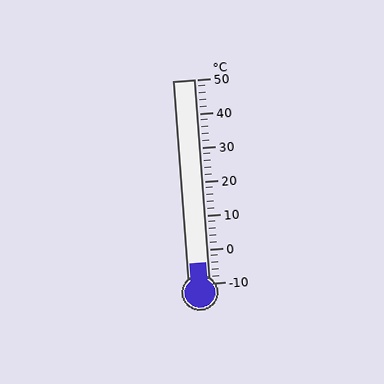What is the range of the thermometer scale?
The thermometer scale ranges from -10°C to 50°C.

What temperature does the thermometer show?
The thermometer shows approximately -4°C.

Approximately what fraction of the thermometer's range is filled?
The thermometer is filled to approximately 10% of its range.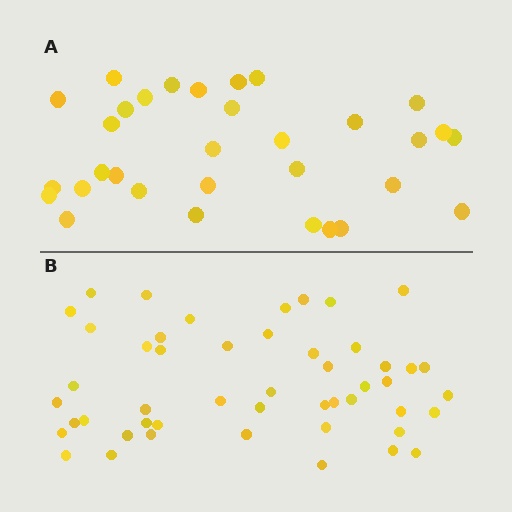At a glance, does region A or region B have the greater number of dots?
Region B (the bottom region) has more dots.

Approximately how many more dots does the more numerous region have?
Region B has approximately 15 more dots than region A.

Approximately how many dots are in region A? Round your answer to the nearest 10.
About 30 dots. (The exact count is 32, which rounds to 30.)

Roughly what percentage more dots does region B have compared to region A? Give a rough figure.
About 55% more.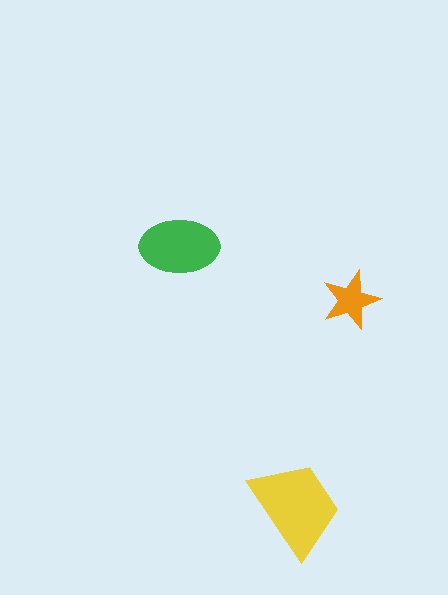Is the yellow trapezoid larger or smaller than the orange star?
Larger.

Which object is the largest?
The yellow trapezoid.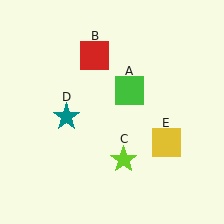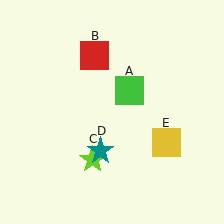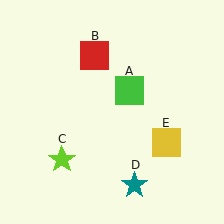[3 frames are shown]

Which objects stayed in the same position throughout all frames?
Green square (object A) and red square (object B) and yellow square (object E) remained stationary.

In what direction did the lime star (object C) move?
The lime star (object C) moved left.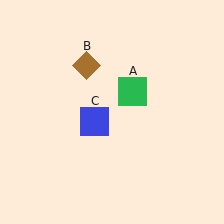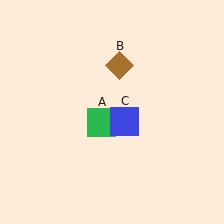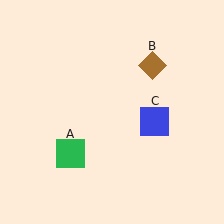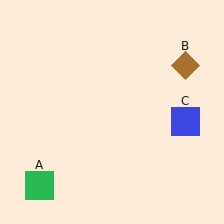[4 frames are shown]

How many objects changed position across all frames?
3 objects changed position: green square (object A), brown diamond (object B), blue square (object C).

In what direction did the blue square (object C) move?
The blue square (object C) moved right.